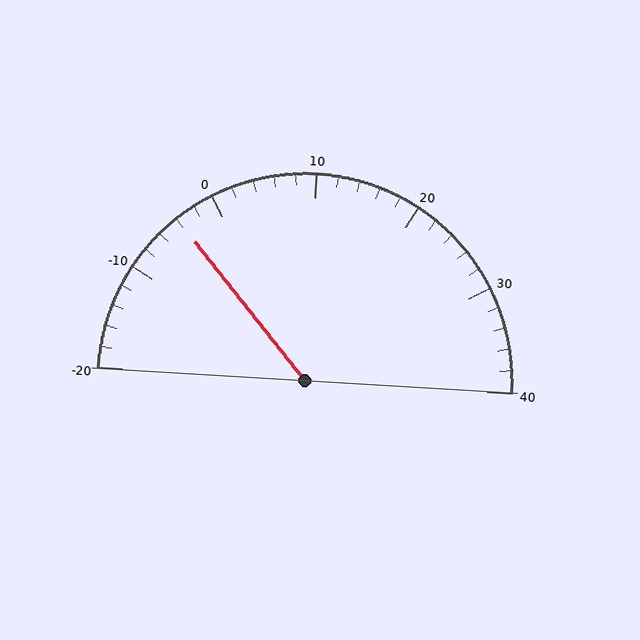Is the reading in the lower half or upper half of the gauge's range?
The reading is in the lower half of the range (-20 to 40).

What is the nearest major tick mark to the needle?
The nearest major tick mark is 0.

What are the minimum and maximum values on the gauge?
The gauge ranges from -20 to 40.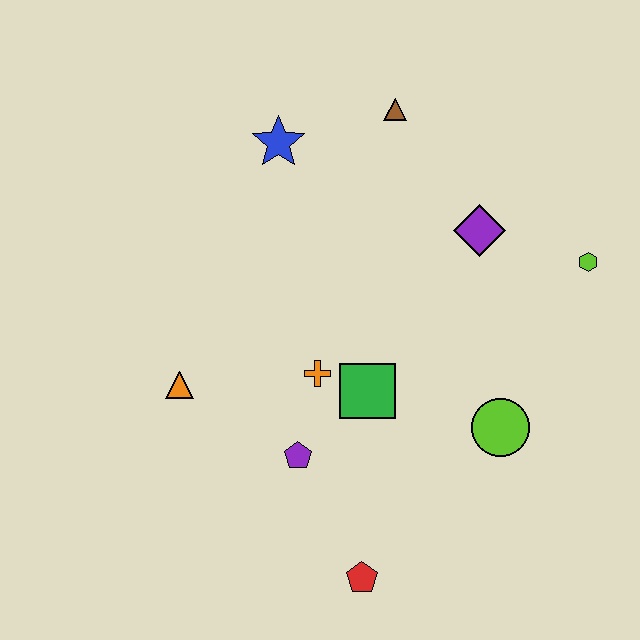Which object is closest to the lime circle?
The green square is closest to the lime circle.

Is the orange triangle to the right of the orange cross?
No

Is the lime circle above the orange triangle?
No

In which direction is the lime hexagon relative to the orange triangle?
The lime hexagon is to the right of the orange triangle.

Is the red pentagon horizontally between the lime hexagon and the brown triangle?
No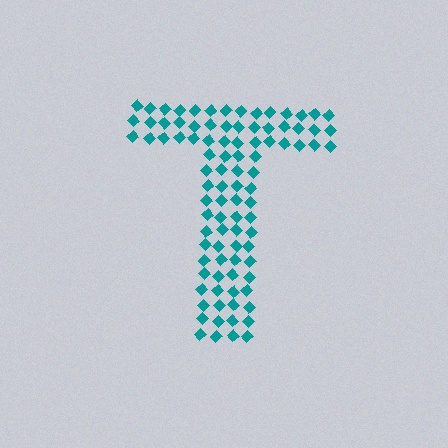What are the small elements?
The small elements are diamonds.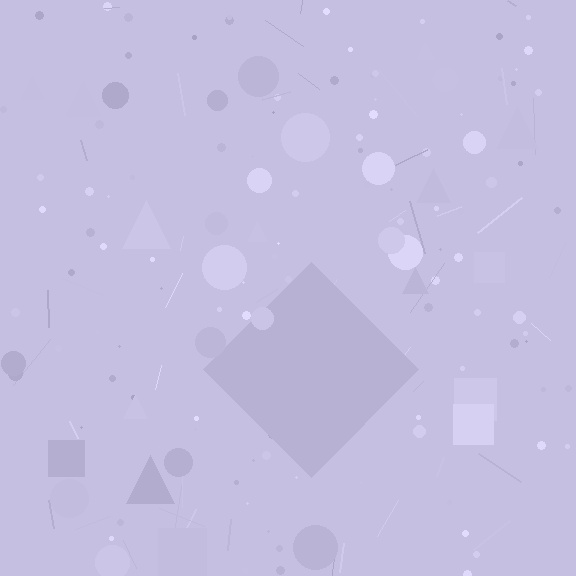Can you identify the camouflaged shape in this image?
The camouflaged shape is a diamond.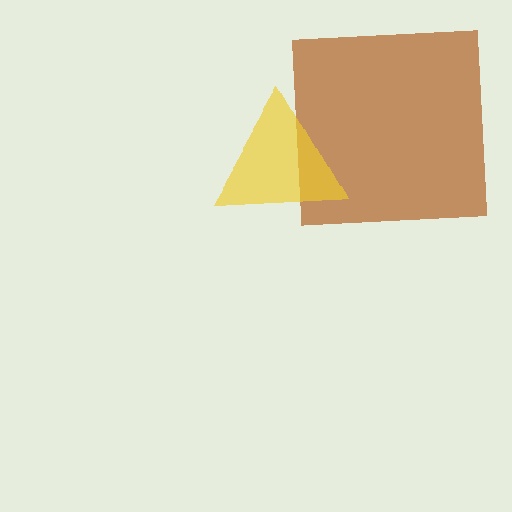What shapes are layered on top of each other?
The layered shapes are: a brown square, a yellow triangle.